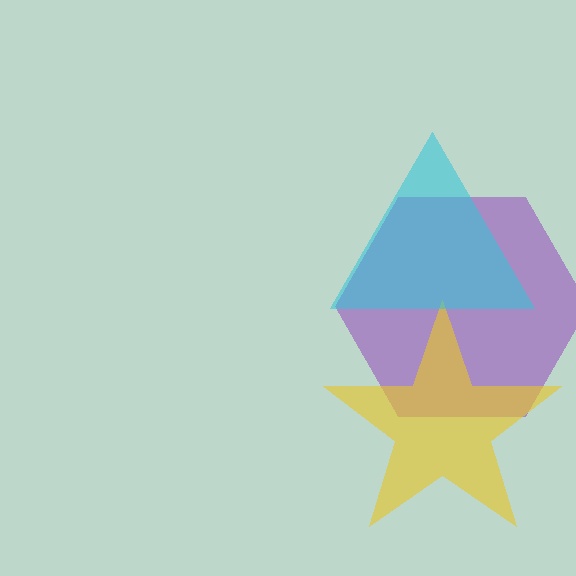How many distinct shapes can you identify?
There are 3 distinct shapes: a purple hexagon, a yellow star, a cyan triangle.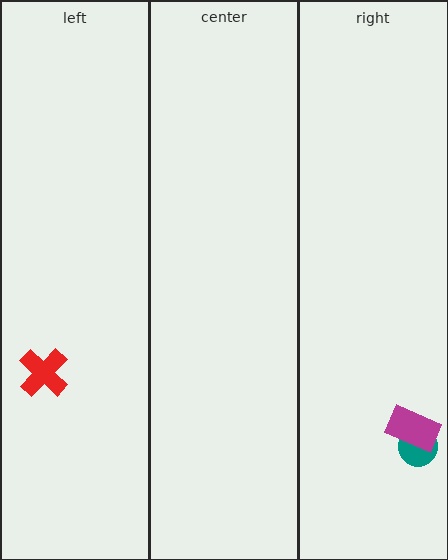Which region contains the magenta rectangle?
The right region.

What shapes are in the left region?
The red cross.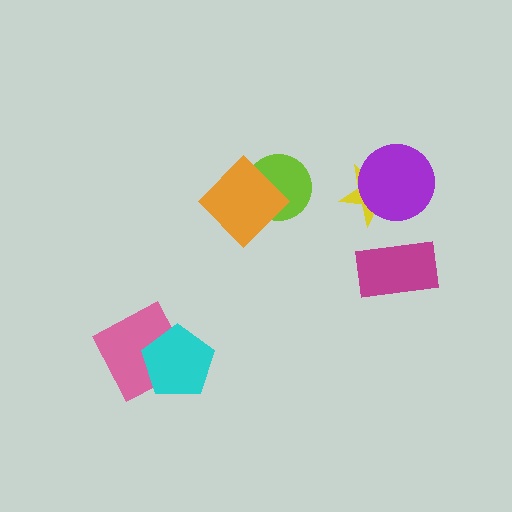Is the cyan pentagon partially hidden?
No, no other shape covers it.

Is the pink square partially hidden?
Yes, it is partially covered by another shape.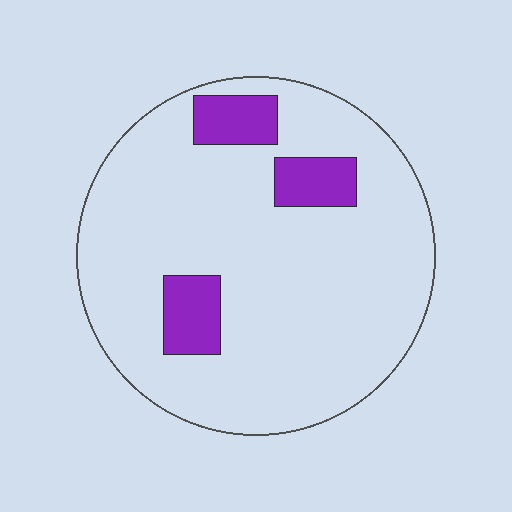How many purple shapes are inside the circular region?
3.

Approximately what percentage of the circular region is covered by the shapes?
Approximately 15%.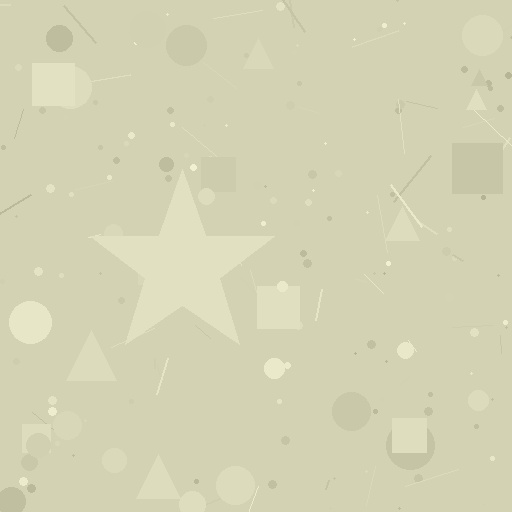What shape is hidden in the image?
A star is hidden in the image.